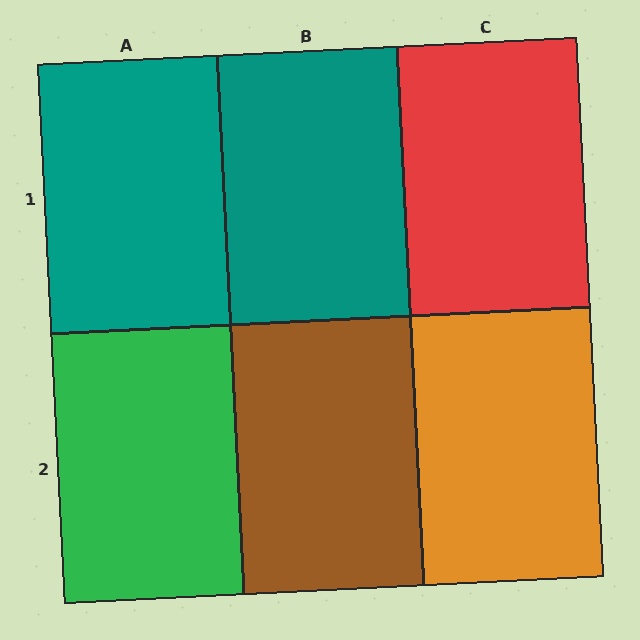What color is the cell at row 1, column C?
Red.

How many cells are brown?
1 cell is brown.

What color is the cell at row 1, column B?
Teal.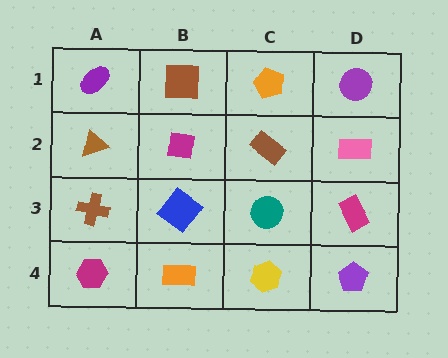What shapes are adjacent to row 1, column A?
A brown triangle (row 2, column A), a brown square (row 1, column B).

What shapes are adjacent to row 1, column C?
A brown rectangle (row 2, column C), a brown square (row 1, column B), a purple circle (row 1, column D).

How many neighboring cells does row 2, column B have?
4.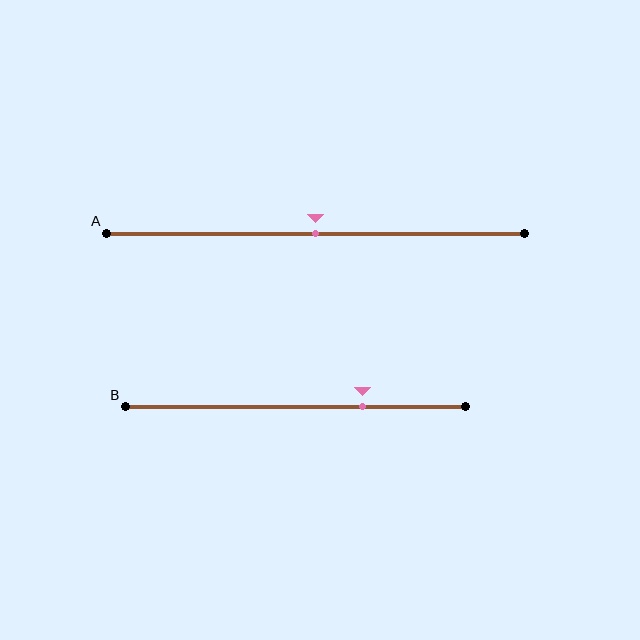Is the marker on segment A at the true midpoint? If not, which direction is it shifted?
Yes, the marker on segment A is at the true midpoint.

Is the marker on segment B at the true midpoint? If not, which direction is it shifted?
No, the marker on segment B is shifted to the right by about 20% of the segment length.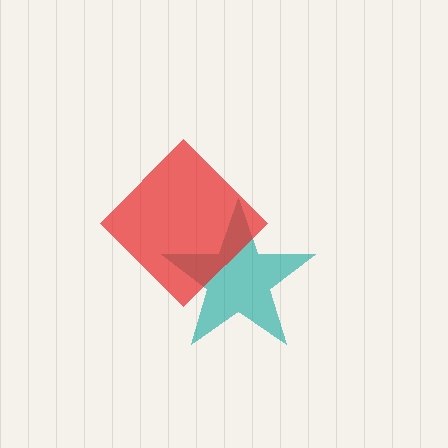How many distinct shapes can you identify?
There are 2 distinct shapes: a teal star, a red diamond.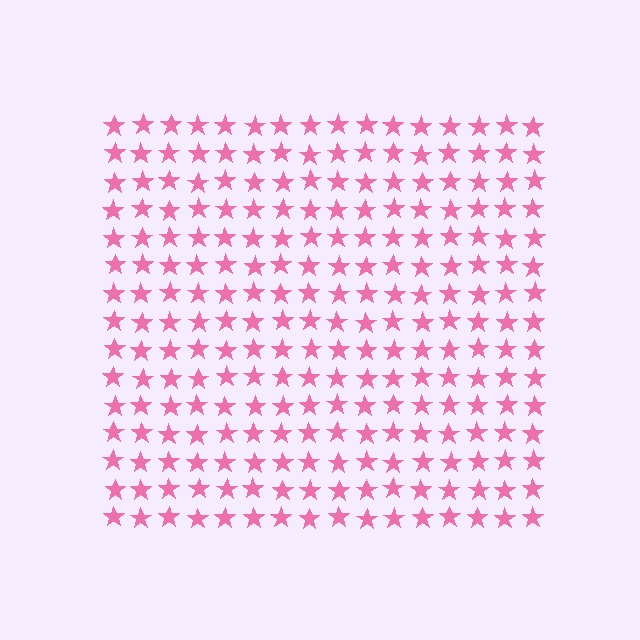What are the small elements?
The small elements are stars.